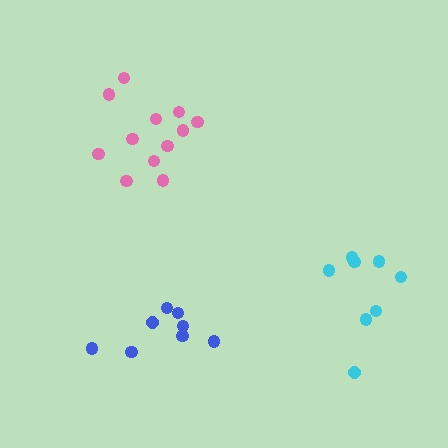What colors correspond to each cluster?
The clusters are colored: blue, pink, cyan.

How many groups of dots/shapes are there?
There are 3 groups.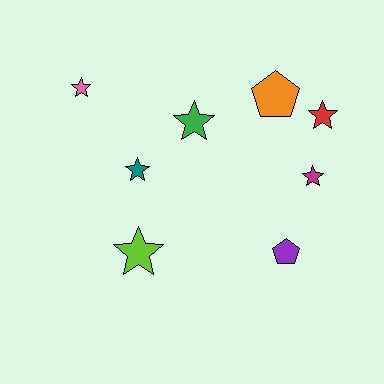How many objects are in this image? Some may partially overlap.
There are 8 objects.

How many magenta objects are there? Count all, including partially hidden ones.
There is 1 magenta object.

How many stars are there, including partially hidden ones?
There are 6 stars.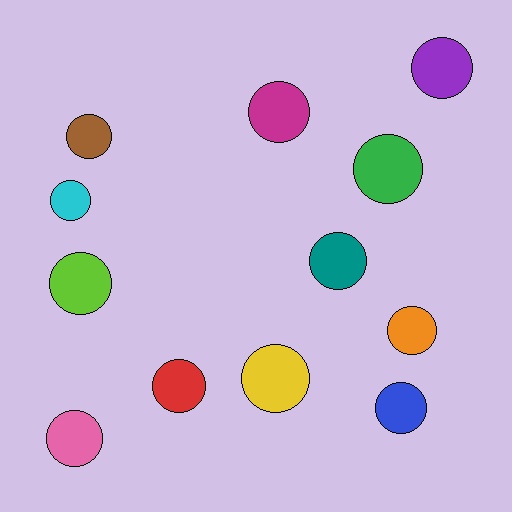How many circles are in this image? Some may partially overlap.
There are 12 circles.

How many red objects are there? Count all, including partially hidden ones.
There is 1 red object.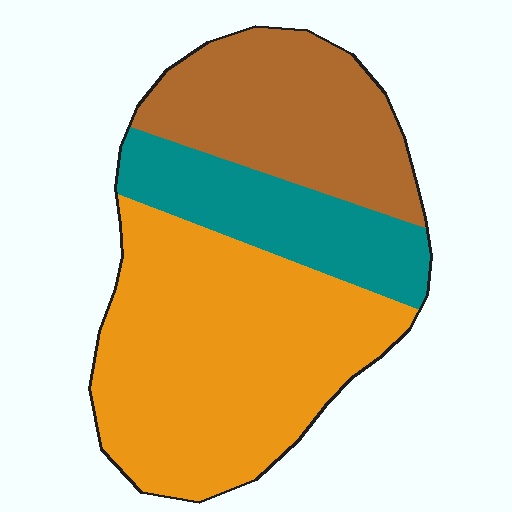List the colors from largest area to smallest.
From largest to smallest: orange, brown, teal.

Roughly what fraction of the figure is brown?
Brown covers around 30% of the figure.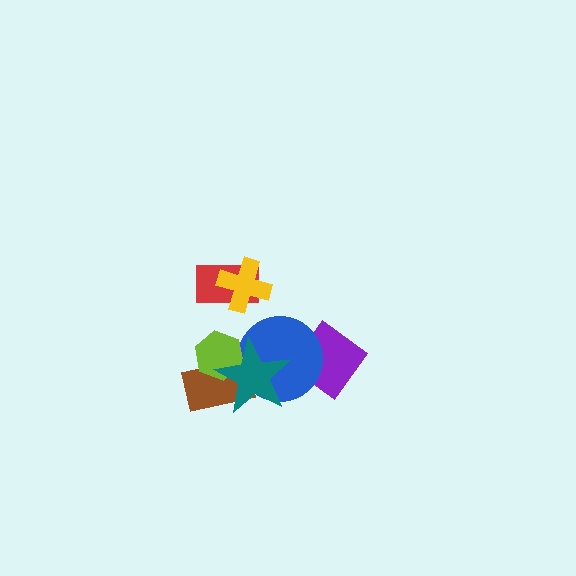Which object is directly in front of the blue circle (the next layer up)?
The brown rectangle is directly in front of the blue circle.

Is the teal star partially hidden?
No, no other shape covers it.